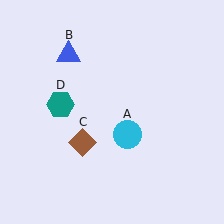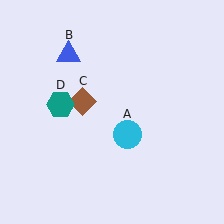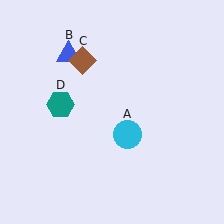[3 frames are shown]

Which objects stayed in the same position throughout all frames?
Cyan circle (object A) and blue triangle (object B) and teal hexagon (object D) remained stationary.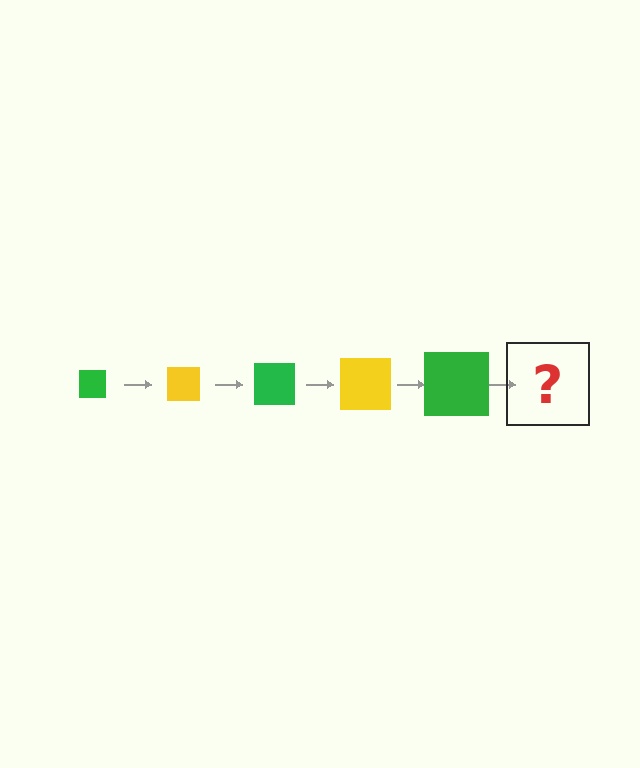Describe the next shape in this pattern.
It should be a yellow square, larger than the previous one.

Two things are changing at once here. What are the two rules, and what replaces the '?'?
The two rules are that the square grows larger each step and the color cycles through green and yellow. The '?' should be a yellow square, larger than the previous one.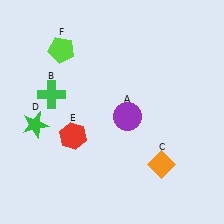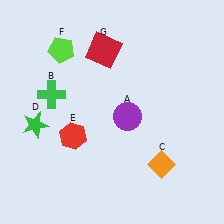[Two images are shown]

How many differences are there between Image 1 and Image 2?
There is 1 difference between the two images.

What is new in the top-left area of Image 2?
A red square (G) was added in the top-left area of Image 2.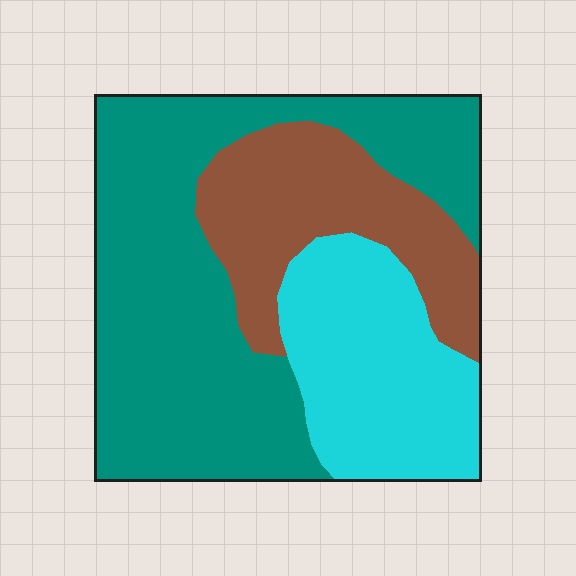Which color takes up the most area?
Teal, at roughly 50%.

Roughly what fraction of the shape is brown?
Brown takes up between a sixth and a third of the shape.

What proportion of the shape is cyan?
Cyan covers about 25% of the shape.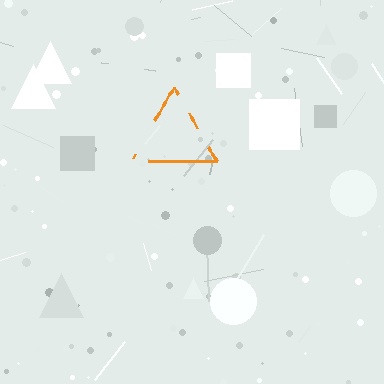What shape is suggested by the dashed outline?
The dashed outline suggests a triangle.